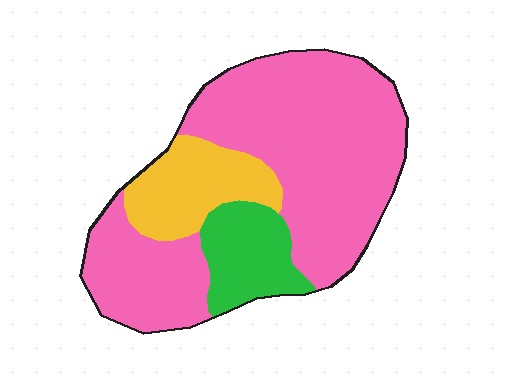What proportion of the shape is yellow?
Yellow covers roughly 15% of the shape.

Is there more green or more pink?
Pink.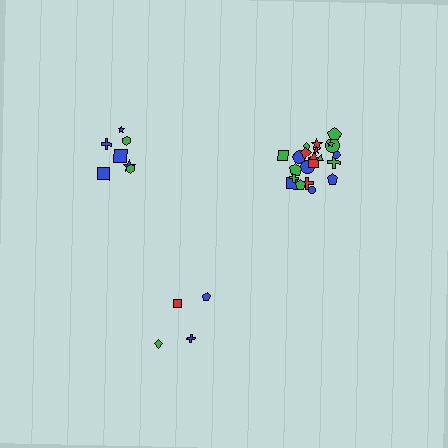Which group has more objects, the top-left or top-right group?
The top-right group.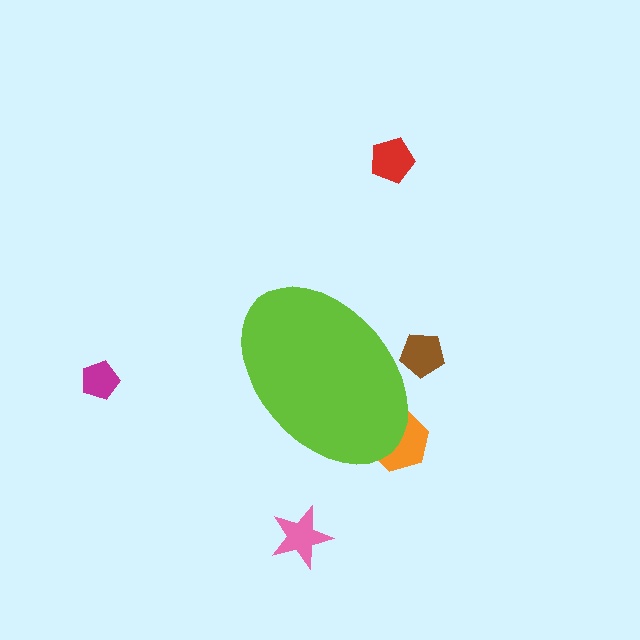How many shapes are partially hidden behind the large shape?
2 shapes are partially hidden.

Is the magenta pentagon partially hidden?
No, the magenta pentagon is fully visible.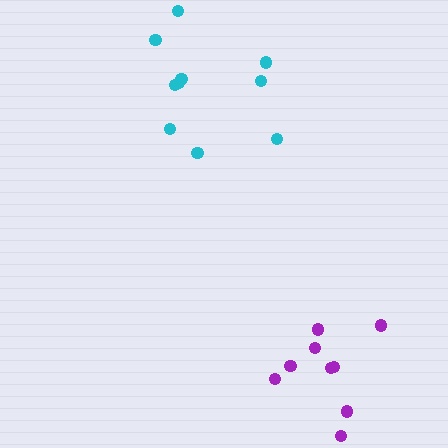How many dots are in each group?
Group 1: 9 dots, Group 2: 10 dots (19 total).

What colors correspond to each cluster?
The clusters are colored: purple, cyan.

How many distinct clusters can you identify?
There are 2 distinct clusters.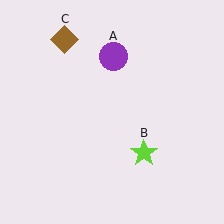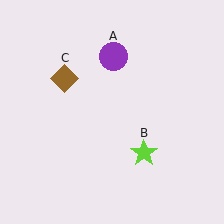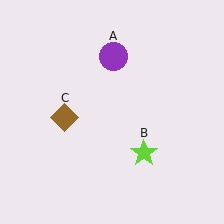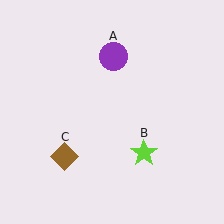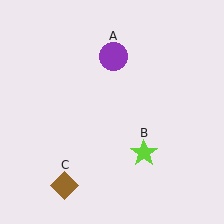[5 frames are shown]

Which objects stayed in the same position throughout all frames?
Purple circle (object A) and lime star (object B) remained stationary.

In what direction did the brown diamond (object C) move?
The brown diamond (object C) moved down.